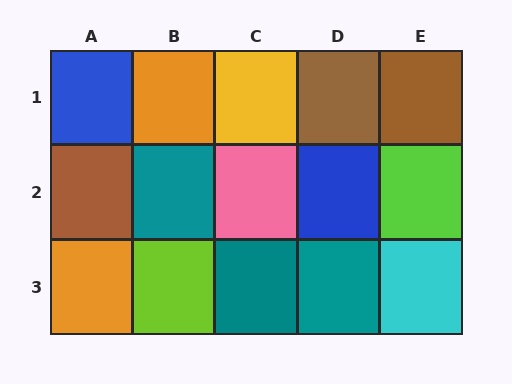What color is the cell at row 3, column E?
Cyan.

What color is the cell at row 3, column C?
Teal.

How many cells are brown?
3 cells are brown.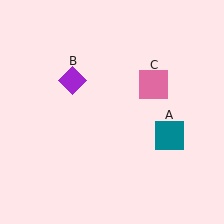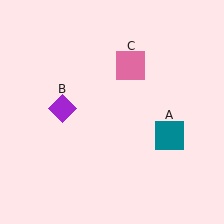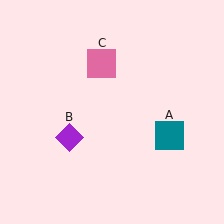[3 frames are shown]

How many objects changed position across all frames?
2 objects changed position: purple diamond (object B), pink square (object C).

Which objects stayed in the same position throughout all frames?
Teal square (object A) remained stationary.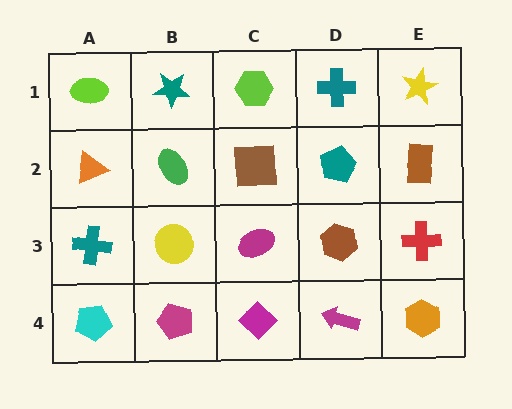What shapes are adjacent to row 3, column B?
A green ellipse (row 2, column B), a magenta pentagon (row 4, column B), a teal cross (row 3, column A), a magenta ellipse (row 3, column C).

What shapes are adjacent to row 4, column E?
A red cross (row 3, column E), a magenta arrow (row 4, column D).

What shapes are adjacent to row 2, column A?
A lime ellipse (row 1, column A), a teal cross (row 3, column A), a green ellipse (row 2, column B).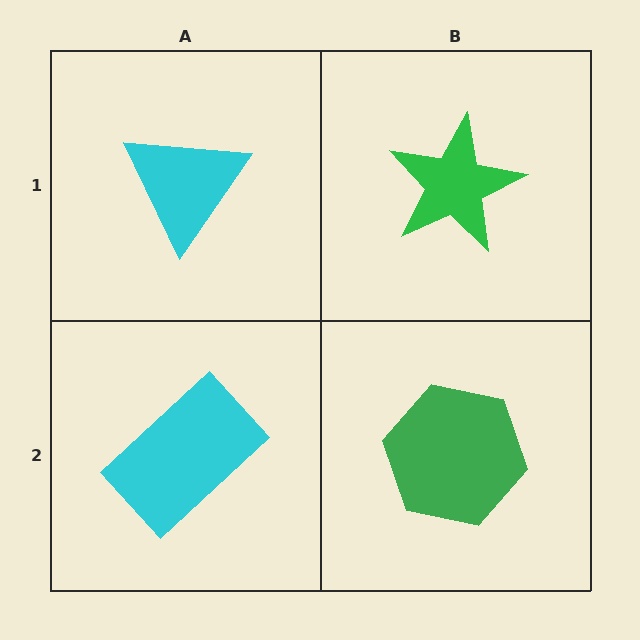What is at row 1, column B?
A green star.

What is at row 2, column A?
A cyan rectangle.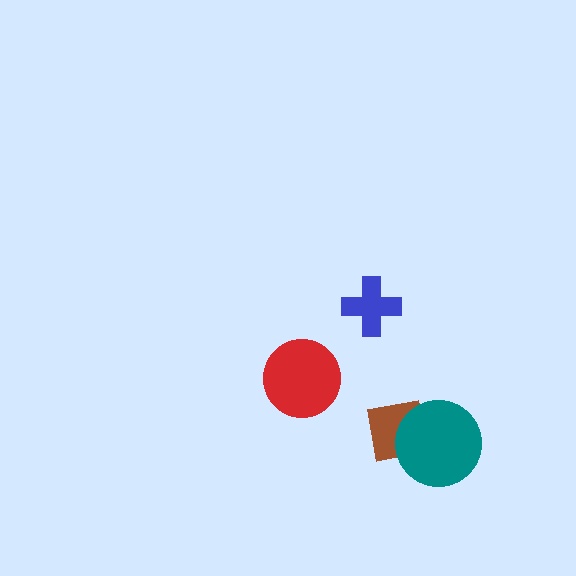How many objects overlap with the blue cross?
0 objects overlap with the blue cross.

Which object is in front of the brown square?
The teal circle is in front of the brown square.